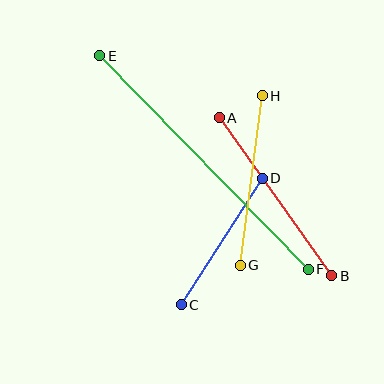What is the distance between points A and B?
The distance is approximately 194 pixels.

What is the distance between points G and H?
The distance is approximately 171 pixels.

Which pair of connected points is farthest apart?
Points E and F are farthest apart.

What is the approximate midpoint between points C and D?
The midpoint is at approximately (222, 242) pixels.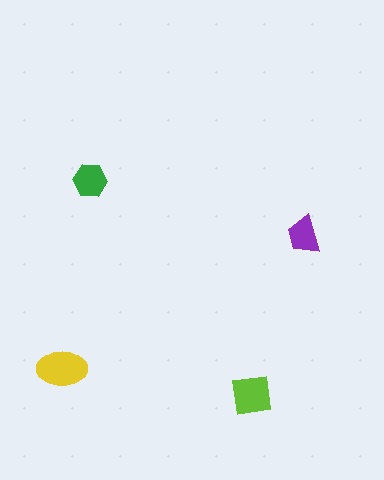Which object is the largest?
The yellow ellipse.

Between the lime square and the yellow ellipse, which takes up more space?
The yellow ellipse.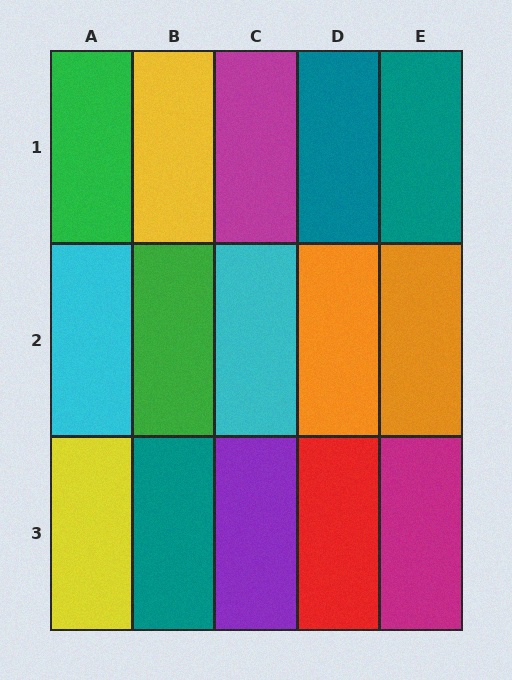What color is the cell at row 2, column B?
Green.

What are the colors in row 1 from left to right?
Green, yellow, magenta, teal, teal.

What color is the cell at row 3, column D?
Red.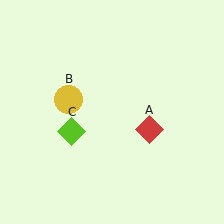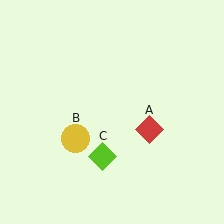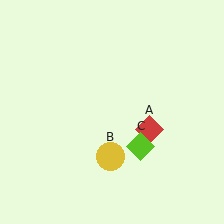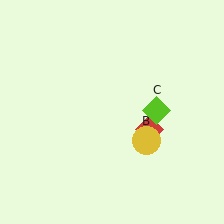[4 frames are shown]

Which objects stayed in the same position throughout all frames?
Red diamond (object A) remained stationary.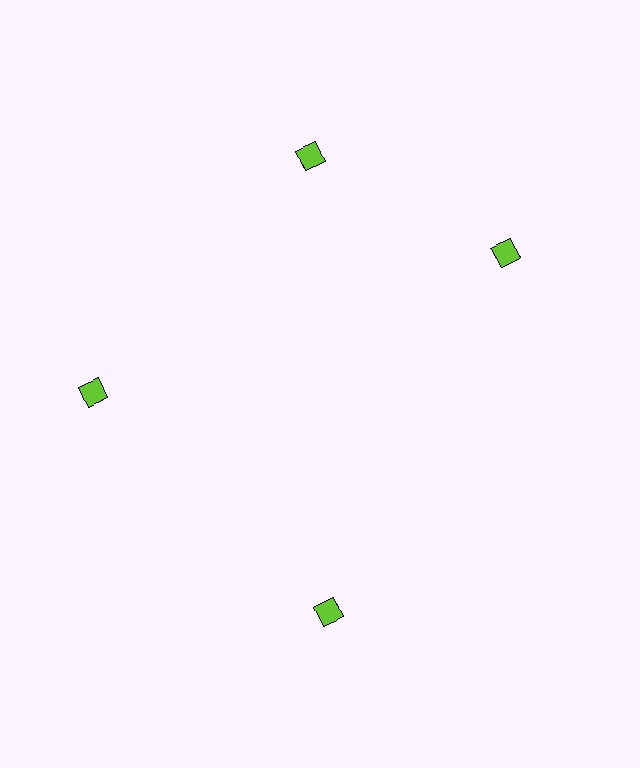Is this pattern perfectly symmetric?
No. The 4 lime diamonds are arranged in a ring, but one element near the 3 o'clock position is rotated out of alignment along the ring, breaking the 4-fold rotational symmetry.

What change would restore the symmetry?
The symmetry would be restored by rotating it back into even spacing with its neighbors so that all 4 diamonds sit at equal angles and equal distance from the center.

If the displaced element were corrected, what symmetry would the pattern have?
It would have 4-fold rotational symmetry — the pattern would map onto itself every 90 degrees.